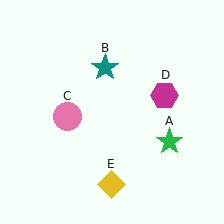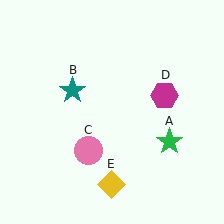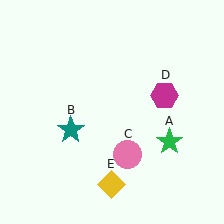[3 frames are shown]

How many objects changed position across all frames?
2 objects changed position: teal star (object B), pink circle (object C).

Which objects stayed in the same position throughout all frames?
Green star (object A) and magenta hexagon (object D) and yellow diamond (object E) remained stationary.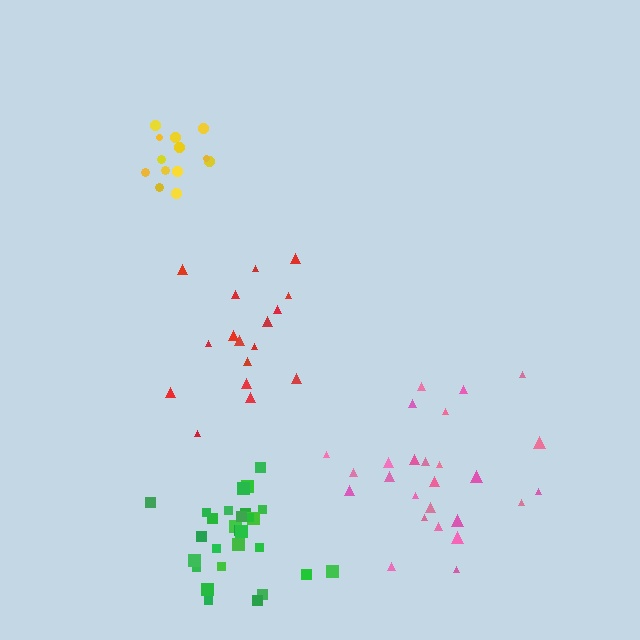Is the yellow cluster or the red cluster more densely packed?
Yellow.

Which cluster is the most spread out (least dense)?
Pink.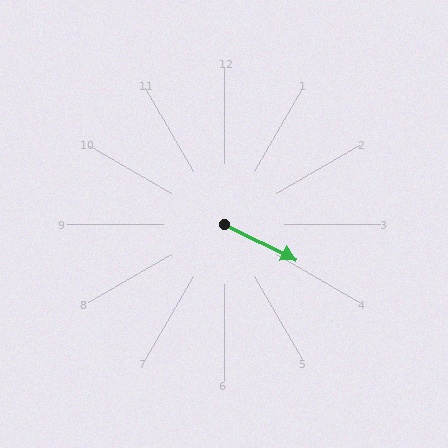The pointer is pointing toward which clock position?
Roughly 4 o'clock.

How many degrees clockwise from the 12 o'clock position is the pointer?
Approximately 116 degrees.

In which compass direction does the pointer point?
Southeast.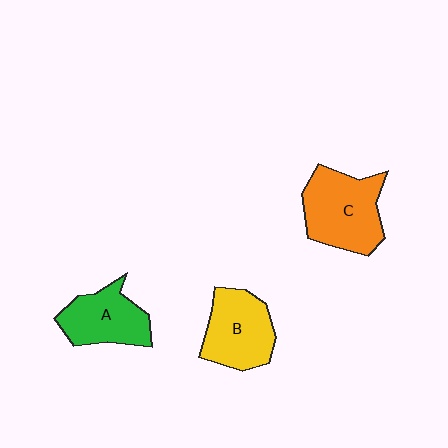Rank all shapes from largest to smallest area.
From largest to smallest: C (orange), B (yellow), A (green).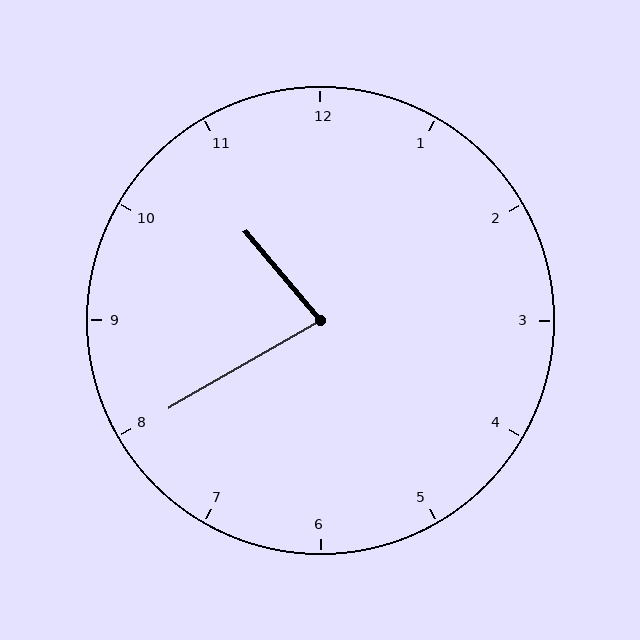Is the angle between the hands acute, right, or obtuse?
It is acute.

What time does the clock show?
10:40.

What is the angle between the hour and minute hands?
Approximately 80 degrees.